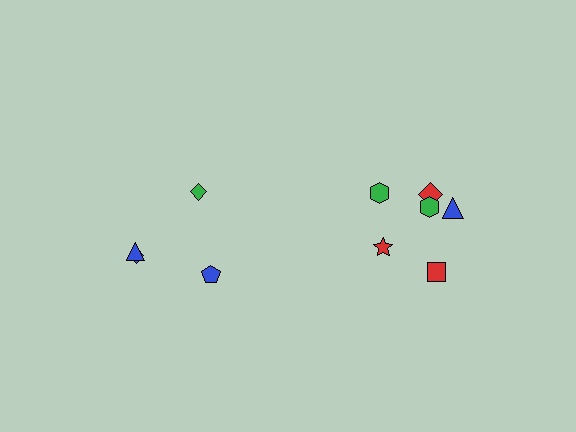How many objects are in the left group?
There are 4 objects.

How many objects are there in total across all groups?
There are 10 objects.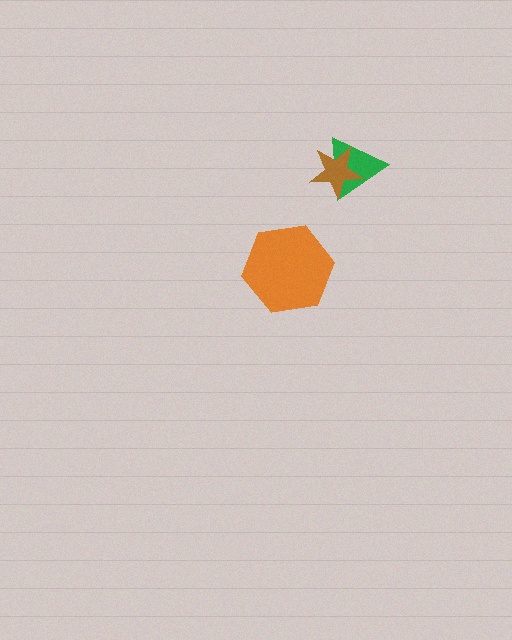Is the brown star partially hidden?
No, no other shape covers it.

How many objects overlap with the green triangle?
1 object overlaps with the green triangle.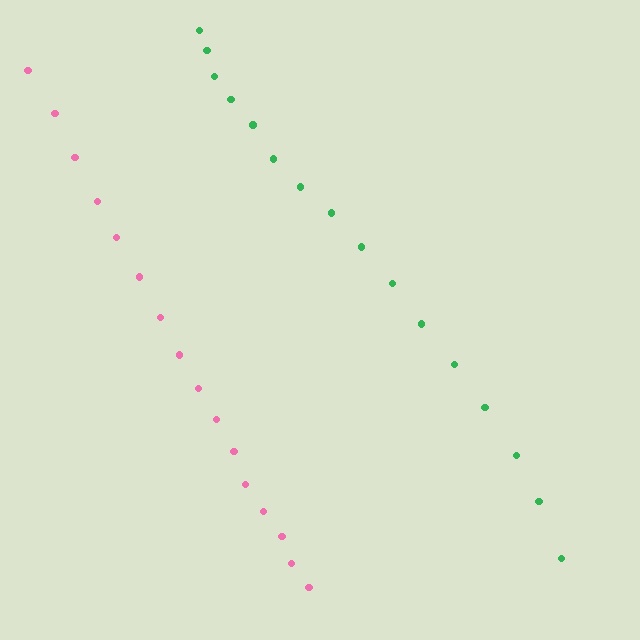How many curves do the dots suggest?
There are 2 distinct paths.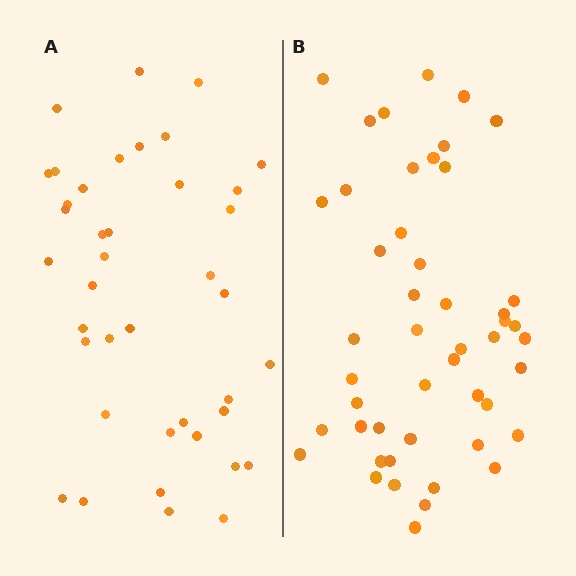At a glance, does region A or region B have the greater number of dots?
Region B (the right region) has more dots.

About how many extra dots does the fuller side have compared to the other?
Region B has roughly 8 or so more dots than region A.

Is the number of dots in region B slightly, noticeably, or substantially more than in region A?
Region B has only slightly more — the two regions are fairly close. The ratio is roughly 1.2 to 1.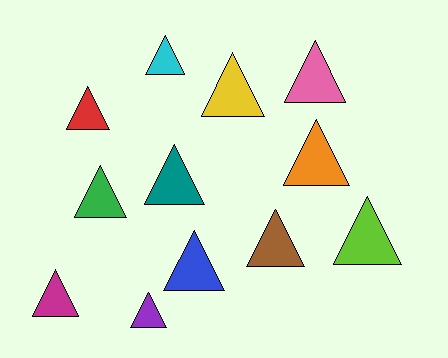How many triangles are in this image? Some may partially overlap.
There are 12 triangles.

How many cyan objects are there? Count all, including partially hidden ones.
There is 1 cyan object.